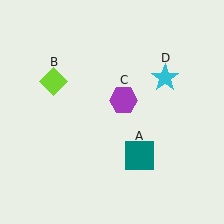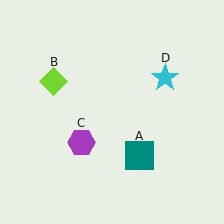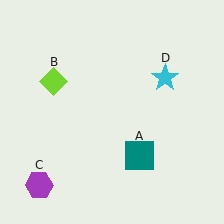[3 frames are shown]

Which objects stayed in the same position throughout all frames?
Teal square (object A) and lime diamond (object B) and cyan star (object D) remained stationary.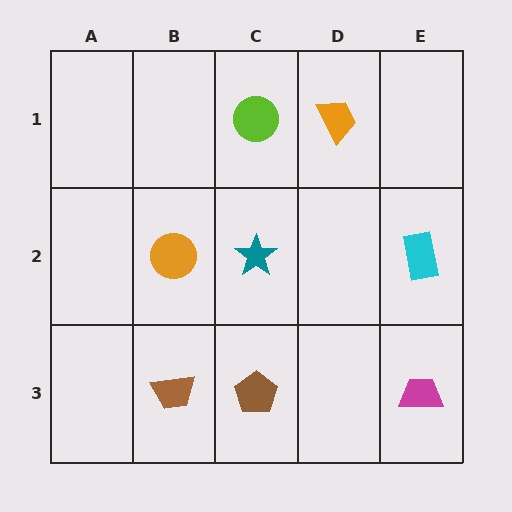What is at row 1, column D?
An orange trapezoid.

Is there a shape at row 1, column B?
No, that cell is empty.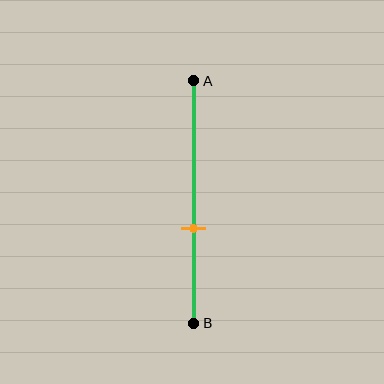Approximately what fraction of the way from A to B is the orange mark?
The orange mark is approximately 60% of the way from A to B.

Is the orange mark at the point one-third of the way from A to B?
No, the mark is at about 60% from A, not at the 33% one-third point.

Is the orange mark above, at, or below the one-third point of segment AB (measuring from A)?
The orange mark is below the one-third point of segment AB.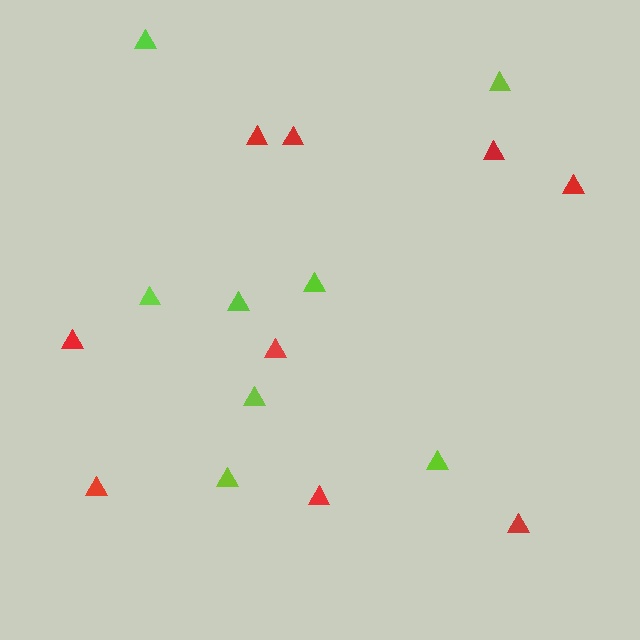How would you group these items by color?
There are 2 groups: one group of red triangles (9) and one group of lime triangles (8).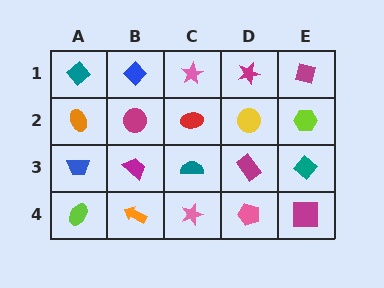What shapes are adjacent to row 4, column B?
A magenta trapezoid (row 3, column B), a lime ellipse (row 4, column A), a pink star (row 4, column C).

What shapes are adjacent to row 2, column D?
A magenta star (row 1, column D), a magenta rectangle (row 3, column D), a red ellipse (row 2, column C), a lime hexagon (row 2, column E).